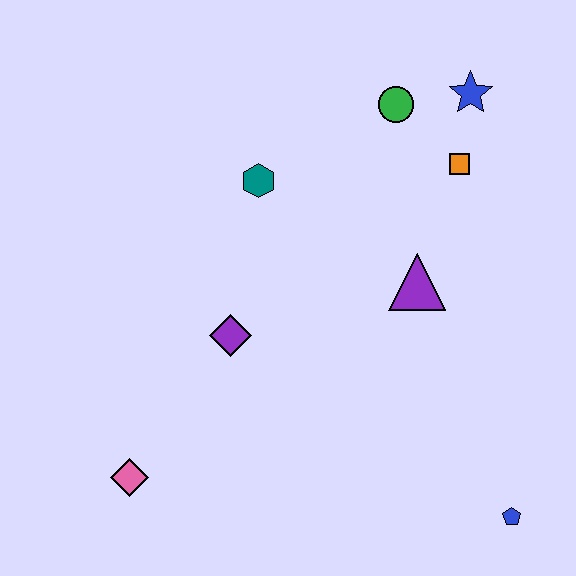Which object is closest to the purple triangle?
The orange square is closest to the purple triangle.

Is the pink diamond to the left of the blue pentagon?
Yes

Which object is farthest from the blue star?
The pink diamond is farthest from the blue star.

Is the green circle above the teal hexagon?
Yes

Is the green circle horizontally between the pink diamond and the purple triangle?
Yes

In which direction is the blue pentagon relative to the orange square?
The blue pentagon is below the orange square.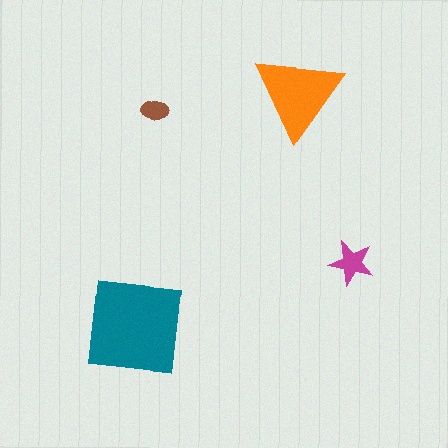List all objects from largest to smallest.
The teal square, the orange triangle, the magenta star, the brown ellipse.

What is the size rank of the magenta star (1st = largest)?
3rd.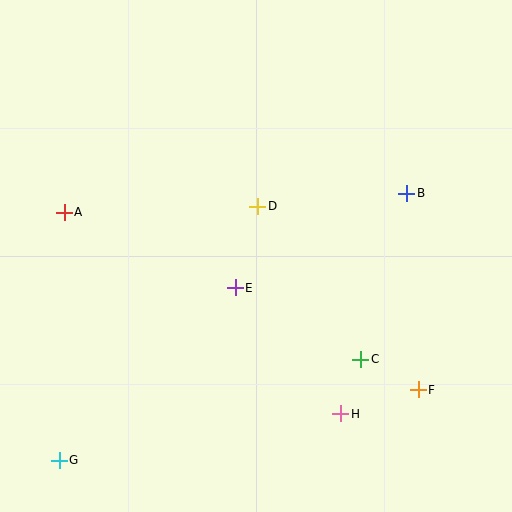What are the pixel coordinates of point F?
Point F is at (418, 390).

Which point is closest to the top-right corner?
Point B is closest to the top-right corner.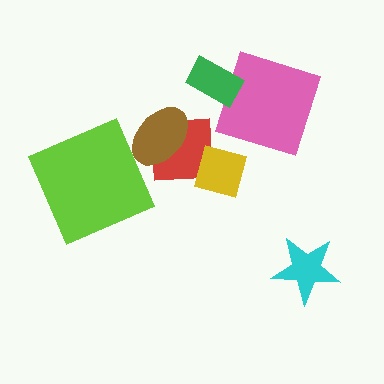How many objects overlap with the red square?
2 objects overlap with the red square.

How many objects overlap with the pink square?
1 object overlaps with the pink square.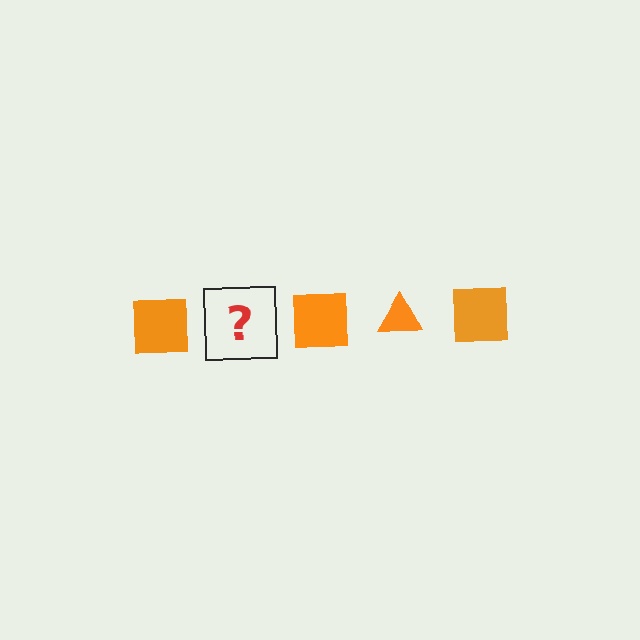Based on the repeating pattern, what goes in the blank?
The blank should be an orange triangle.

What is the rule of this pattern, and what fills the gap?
The rule is that the pattern cycles through square, triangle shapes in orange. The gap should be filled with an orange triangle.